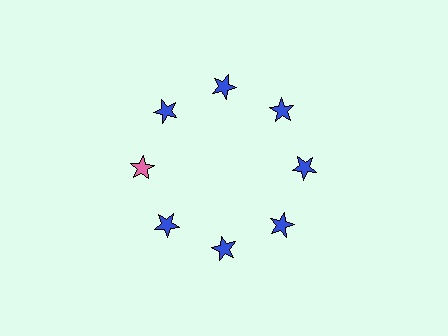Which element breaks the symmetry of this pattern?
The pink star at roughly the 9 o'clock position breaks the symmetry. All other shapes are blue stars.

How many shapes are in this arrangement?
There are 8 shapes arranged in a ring pattern.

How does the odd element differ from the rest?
It has a different color: pink instead of blue.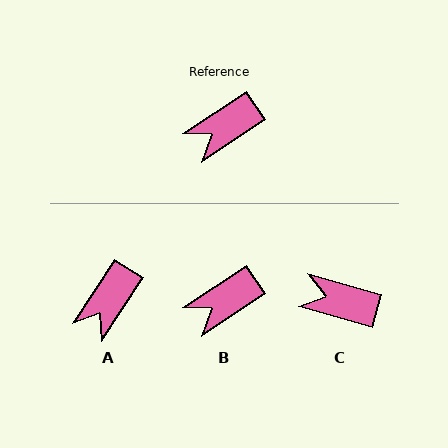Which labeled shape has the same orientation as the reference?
B.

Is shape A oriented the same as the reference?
No, it is off by about 23 degrees.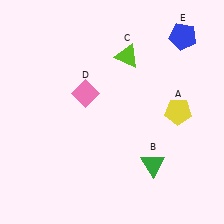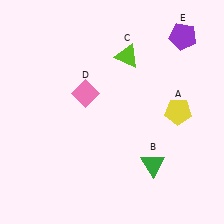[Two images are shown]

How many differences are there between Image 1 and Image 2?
There is 1 difference between the two images.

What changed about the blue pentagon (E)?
In Image 1, E is blue. In Image 2, it changed to purple.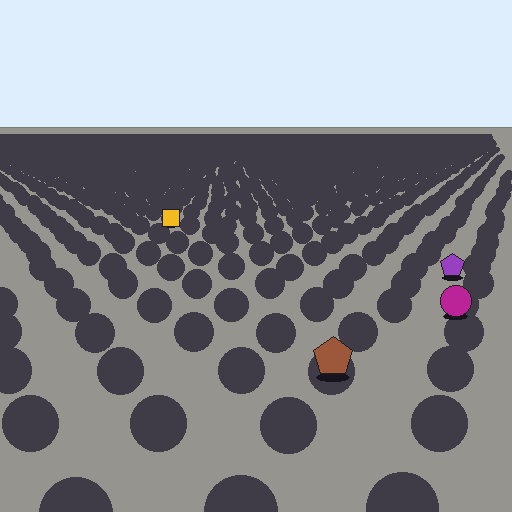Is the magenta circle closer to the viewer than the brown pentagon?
No. The brown pentagon is closer — you can tell from the texture gradient: the ground texture is coarser near it.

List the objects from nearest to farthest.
From nearest to farthest: the brown pentagon, the magenta circle, the purple pentagon, the yellow square.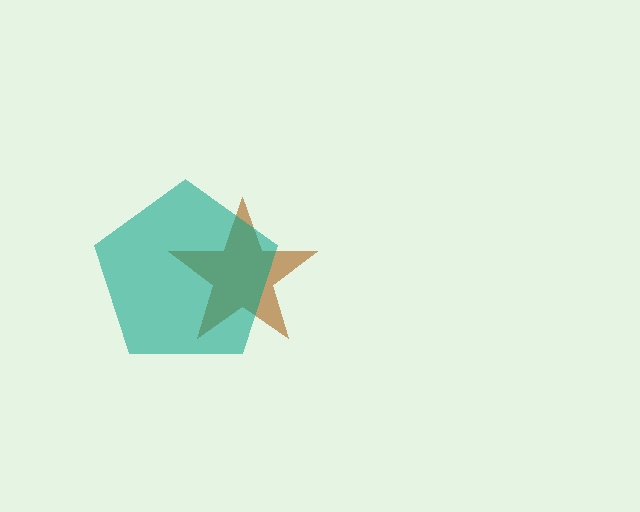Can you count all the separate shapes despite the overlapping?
Yes, there are 2 separate shapes.